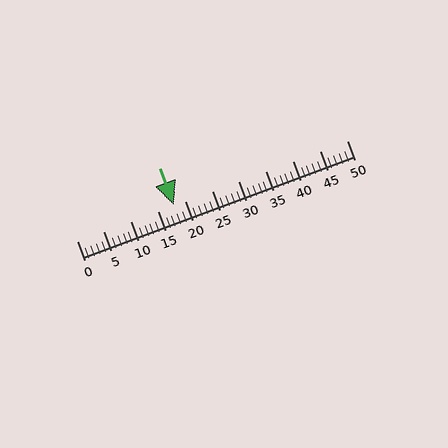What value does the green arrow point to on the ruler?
The green arrow points to approximately 18.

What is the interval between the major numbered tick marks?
The major tick marks are spaced 5 units apart.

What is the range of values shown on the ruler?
The ruler shows values from 0 to 50.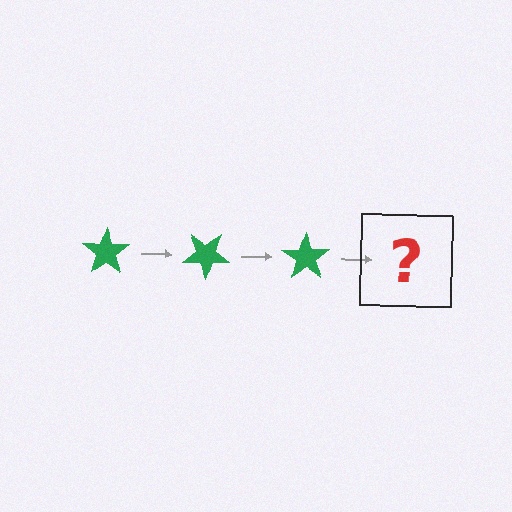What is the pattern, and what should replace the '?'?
The pattern is that the star rotates 35 degrees each step. The '?' should be a green star rotated 105 degrees.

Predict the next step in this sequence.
The next step is a green star rotated 105 degrees.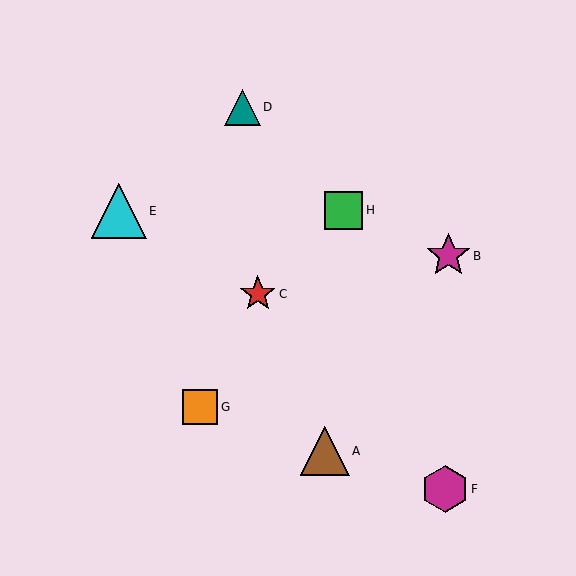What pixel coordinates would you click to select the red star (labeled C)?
Click at (258, 294) to select the red star C.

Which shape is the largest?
The cyan triangle (labeled E) is the largest.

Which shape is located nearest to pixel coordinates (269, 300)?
The red star (labeled C) at (258, 294) is nearest to that location.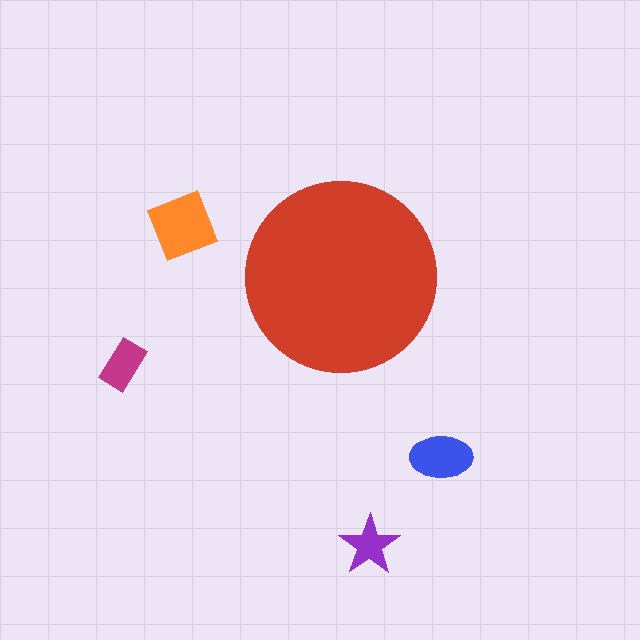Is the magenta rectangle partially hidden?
No, the magenta rectangle is fully visible.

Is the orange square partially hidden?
No, the orange square is fully visible.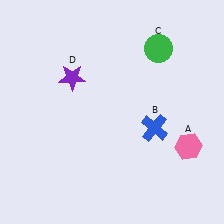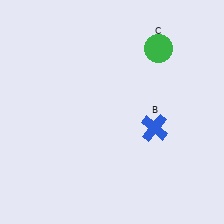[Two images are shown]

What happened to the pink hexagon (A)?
The pink hexagon (A) was removed in Image 2. It was in the bottom-right area of Image 1.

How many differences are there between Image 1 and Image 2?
There are 2 differences between the two images.